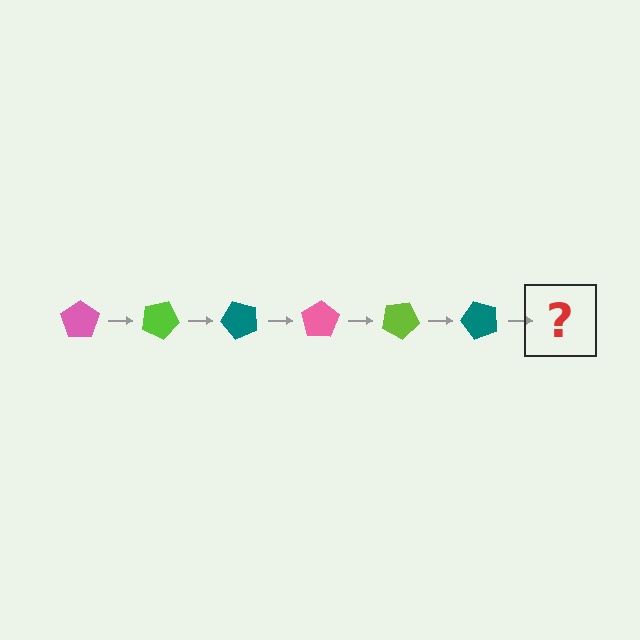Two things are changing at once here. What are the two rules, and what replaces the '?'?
The two rules are that it rotates 25 degrees each step and the color cycles through pink, lime, and teal. The '?' should be a pink pentagon, rotated 150 degrees from the start.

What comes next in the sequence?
The next element should be a pink pentagon, rotated 150 degrees from the start.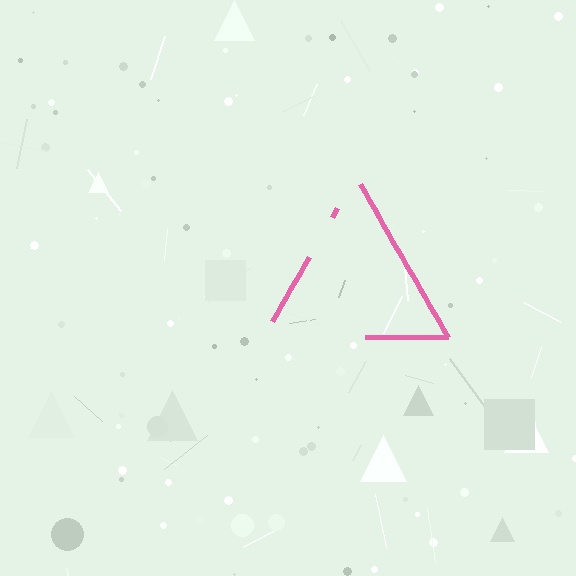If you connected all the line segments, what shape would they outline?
They would outline a triangle.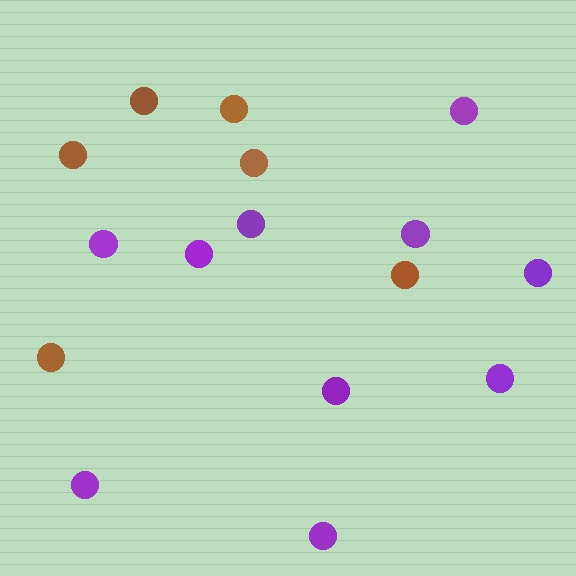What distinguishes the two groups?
There are 2 groups: one group of purple circles (10) and one group of brown circles (6).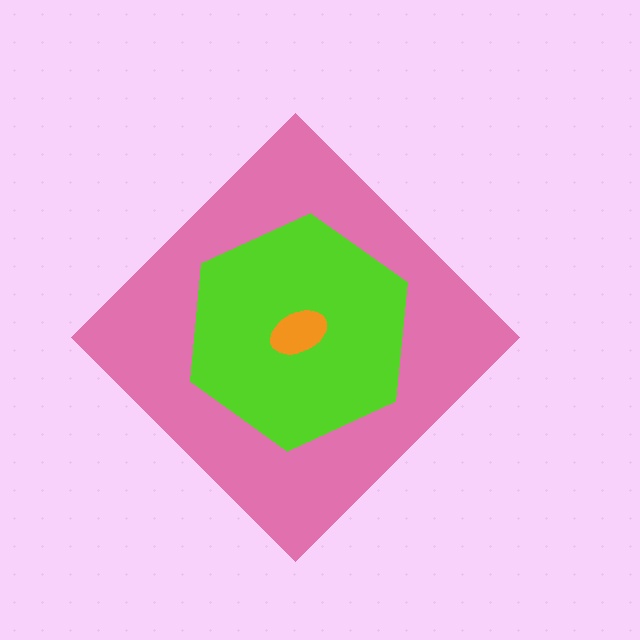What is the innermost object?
The orange ellipse.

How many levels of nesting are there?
3.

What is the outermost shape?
The pink diamond.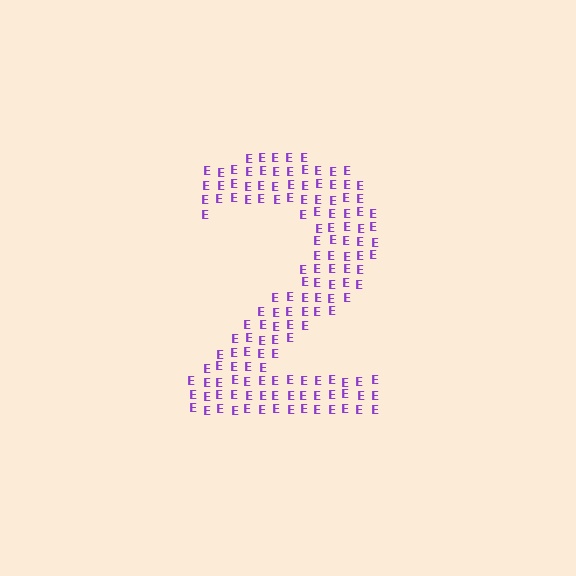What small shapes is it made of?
It is made of small letter E's.